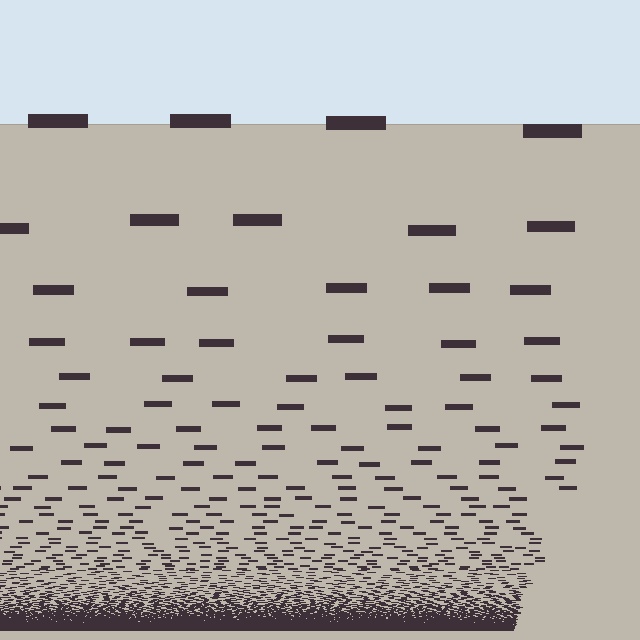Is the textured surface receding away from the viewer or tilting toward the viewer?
The surface appears to tilt toward the viewer. Texture elements get larger and sparser toward the top.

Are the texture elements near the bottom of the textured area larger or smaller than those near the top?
Smaller. The gradient is inverted — elements near the bottom are smaller and denser.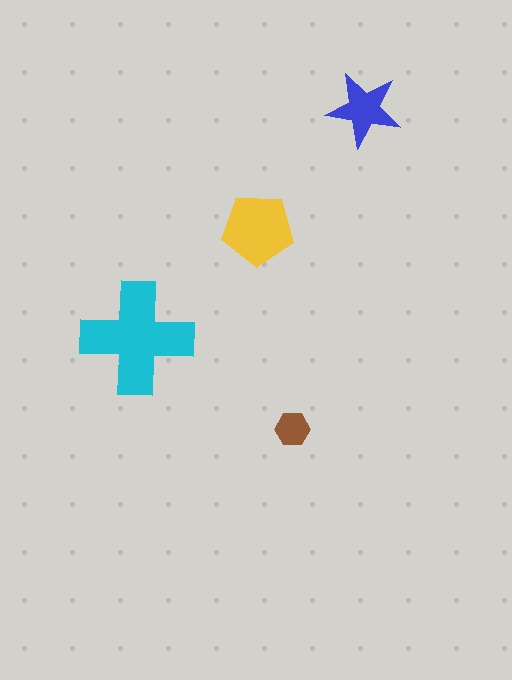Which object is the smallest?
The brown hexagon.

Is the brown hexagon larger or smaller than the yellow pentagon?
Smaller.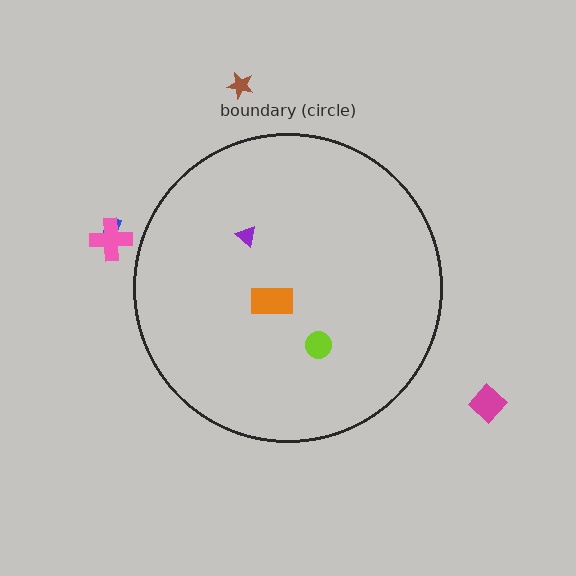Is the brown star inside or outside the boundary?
Outside.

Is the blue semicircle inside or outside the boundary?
Outside.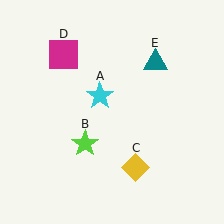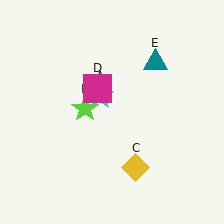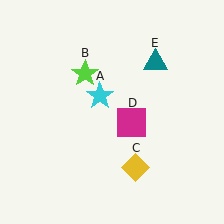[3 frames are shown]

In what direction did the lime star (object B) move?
The lime star (object B) moved up.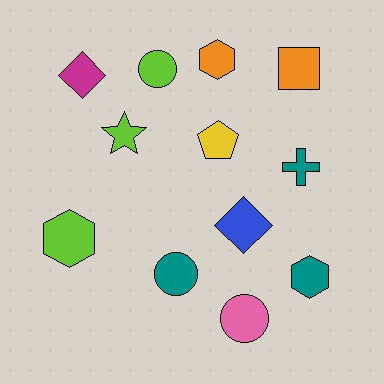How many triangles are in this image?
There are no triangles.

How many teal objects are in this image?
There are 3 teal objects.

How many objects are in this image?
There are 12 objects.